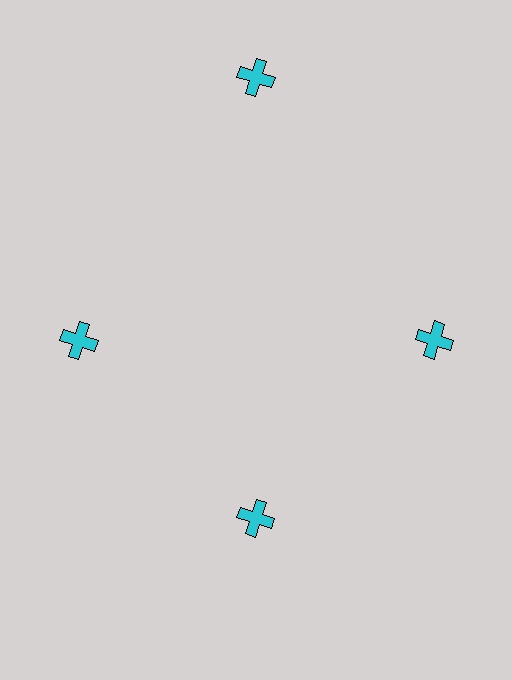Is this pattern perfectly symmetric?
No. The 4 cyan crosses are arranged in a ring, but one element near the 12 o'clock position is pushed outward from the center, breaking the 4-fold rotational symmetry.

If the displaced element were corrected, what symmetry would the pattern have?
It would have 4-fold rotational symmetry — the pattern would map onto itself every 90 degrees.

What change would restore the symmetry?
The symmetry would be restored by moving it inward, back onto the ring so that all 4 crosses sit at equal angles and equal distance from the center.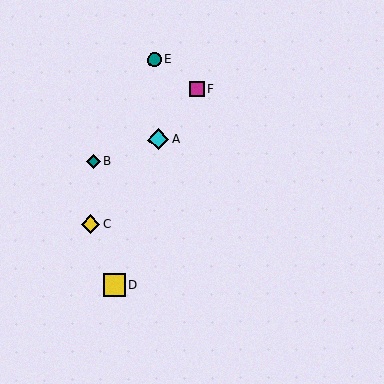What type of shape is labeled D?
Shape D is a yellow square.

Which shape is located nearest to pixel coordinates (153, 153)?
The cyan diamond (labeled A) at (159, 140) is nearest to that location.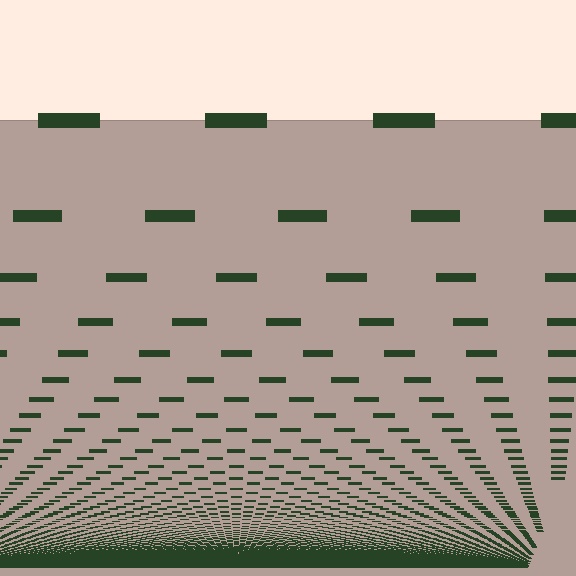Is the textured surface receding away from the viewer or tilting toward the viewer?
The surface appears to tilt toward the viewer. Texture elements get larger and sparser toward the top.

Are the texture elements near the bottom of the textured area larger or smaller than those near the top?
Smaller. The gradient is inverted — elements near the bottom are smaller and denser.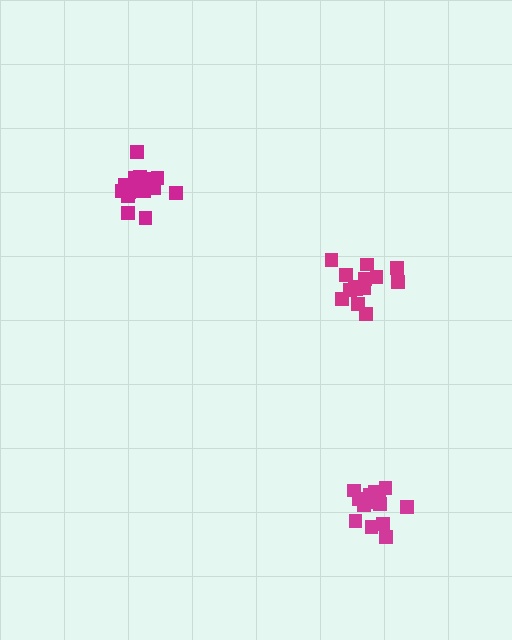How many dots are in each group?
Group 1: 17 dots, Group 2: 14 dots, Group 3: 14 dots (45 total).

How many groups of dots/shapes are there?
There are 3 groups.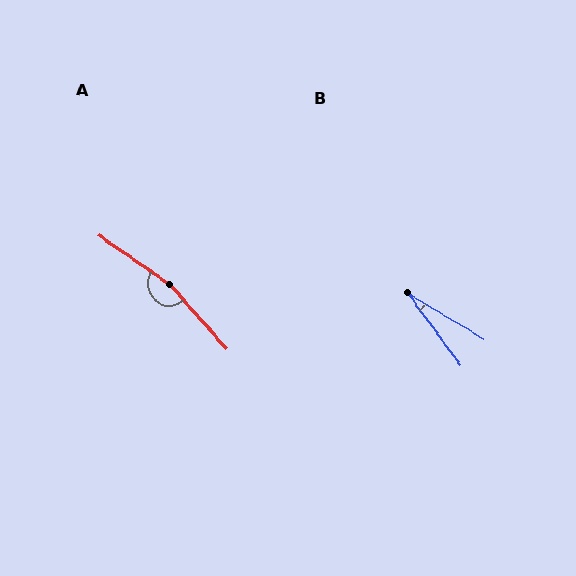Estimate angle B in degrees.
Approximately 23 degrees.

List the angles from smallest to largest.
B (23°), A (166°).